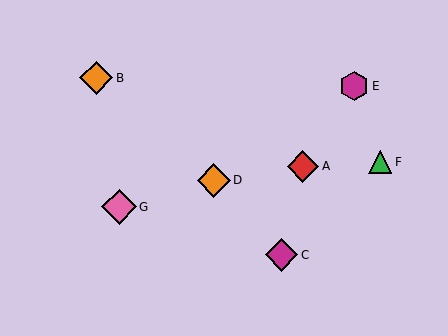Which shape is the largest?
The pink diamond (labeled G) is the largest.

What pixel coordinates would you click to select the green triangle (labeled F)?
Click at (380, 162) to select the green triangle F.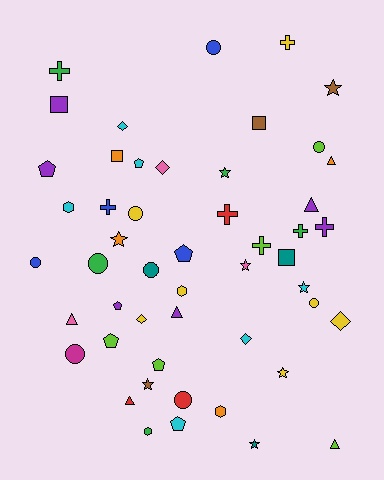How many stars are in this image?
There are 8 stars.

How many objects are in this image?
There are 50 objects.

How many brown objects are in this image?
There are 3 brown objects.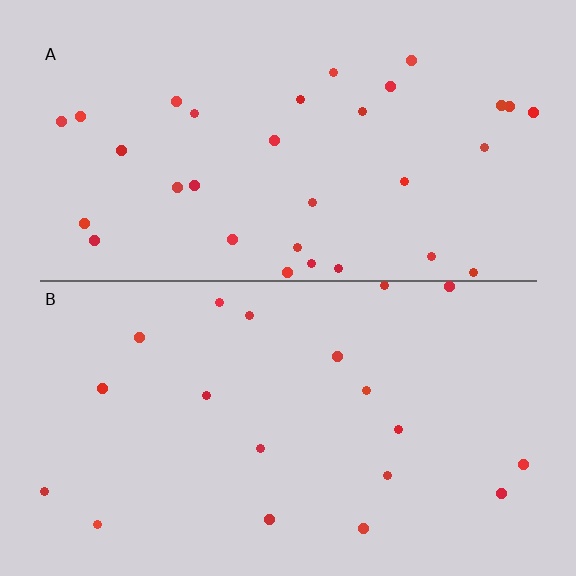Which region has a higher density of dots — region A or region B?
A (the top).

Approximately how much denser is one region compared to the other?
Approximately 1.7× — region A over region B.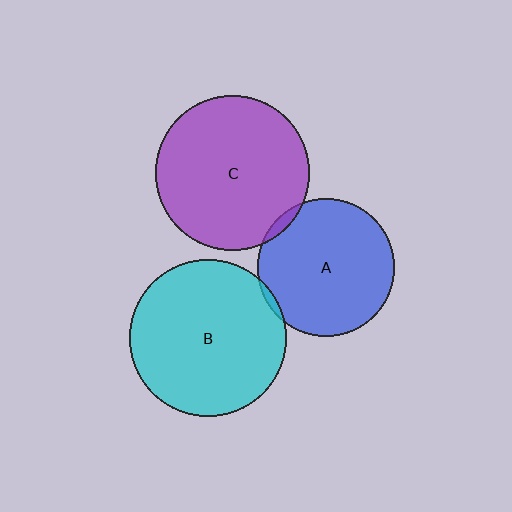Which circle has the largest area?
Circle B (cyan).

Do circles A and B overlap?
Yes.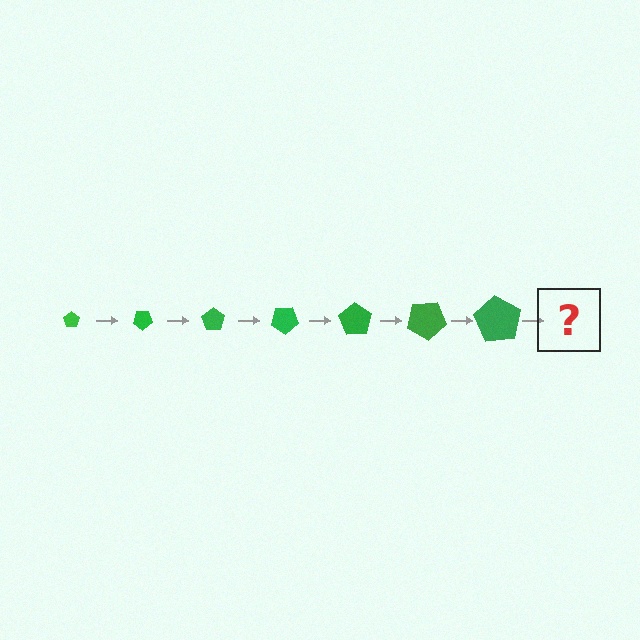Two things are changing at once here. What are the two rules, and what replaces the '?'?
The two rules are that the pentagon grows larger each step and it rotates 35 degrees each step. The '?' should be a pentagon, larger than the previous one and rotated 245 degrees from the start.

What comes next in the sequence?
The next element should be a pentagon, larger than the previous one and rotated 245 degrees from the start.